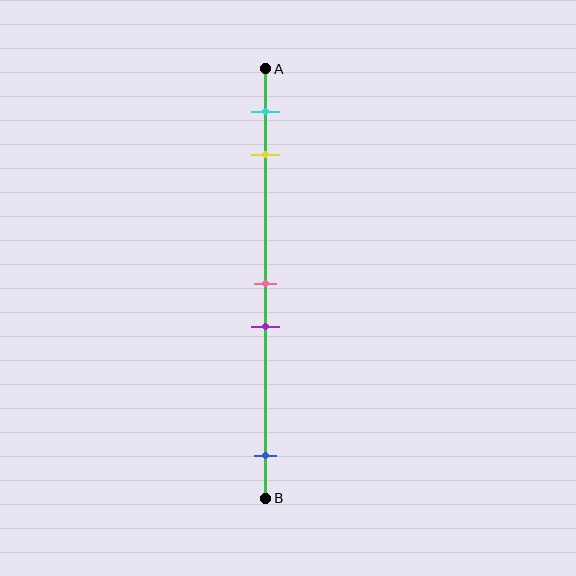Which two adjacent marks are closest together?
The pink and purple marks are the closest adjacent pair.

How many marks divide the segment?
There are 5 marks dividing the segment.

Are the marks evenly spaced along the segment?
No, the marks are not evenly spaced.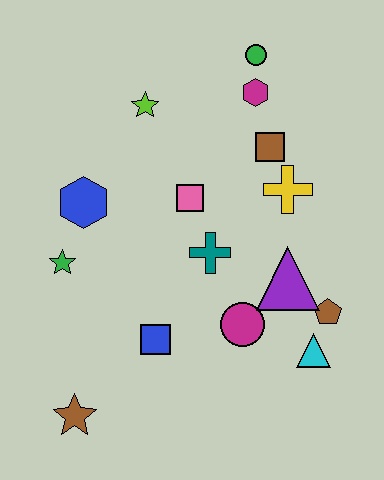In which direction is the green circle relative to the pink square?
The green circle is above the pink square.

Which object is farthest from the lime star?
The brown star is farthest from the lime star.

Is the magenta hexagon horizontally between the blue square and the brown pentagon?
Yes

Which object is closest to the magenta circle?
The purple triangle is closest to the magenta circle.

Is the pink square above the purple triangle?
Yes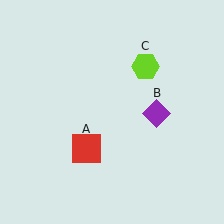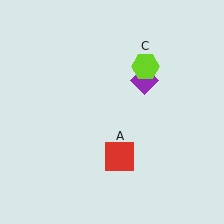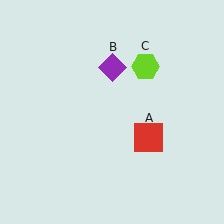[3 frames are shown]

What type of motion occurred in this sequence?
The red square (object A), purple diamond (object B) rotated counterclockwise around the center of the scene.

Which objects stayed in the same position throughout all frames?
Lime hexagon (object C) remained stationary.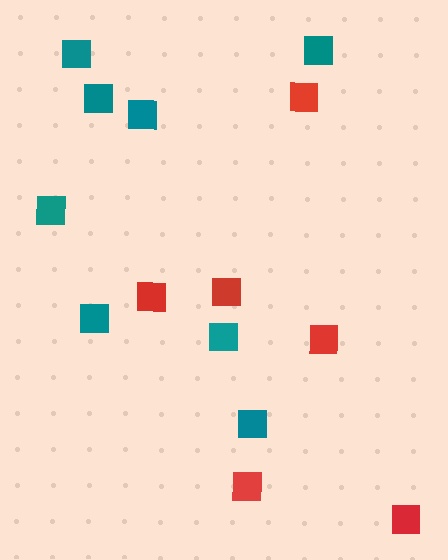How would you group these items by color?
There are 2 groups: one group of teal squares (8) and one group of red squares (6).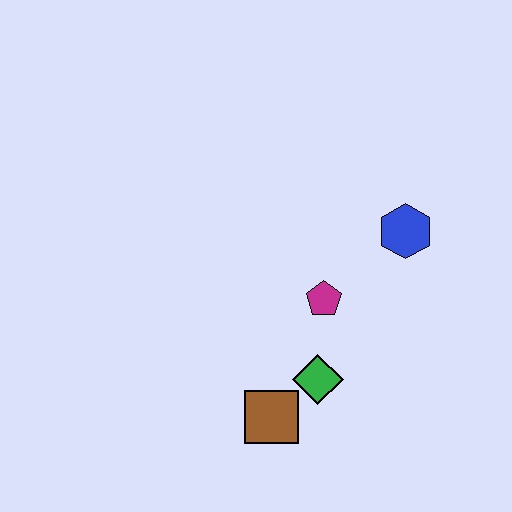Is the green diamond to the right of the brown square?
Yes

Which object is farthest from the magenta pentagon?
The brown square is farthest from the magenta pentagon.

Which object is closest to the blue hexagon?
The magenta pentagon is closest to the blue hexagon.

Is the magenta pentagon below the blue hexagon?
Yes